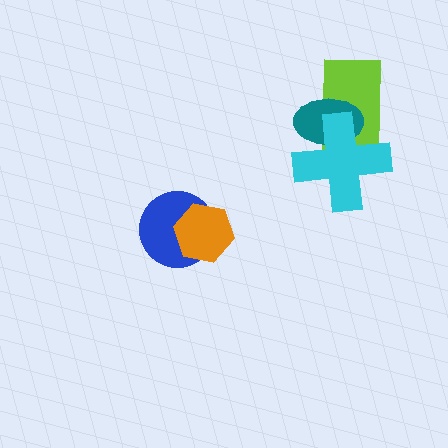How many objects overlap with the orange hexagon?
1 object overlaps with the orange hexagon.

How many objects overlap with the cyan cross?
2 objects overlap with the cyan cross.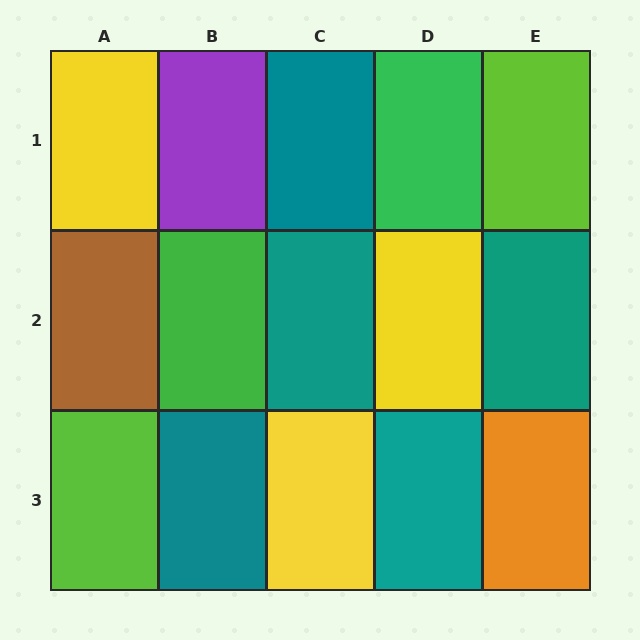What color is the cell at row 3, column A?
Lime.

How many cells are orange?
1 cell is orange.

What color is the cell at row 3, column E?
Orange.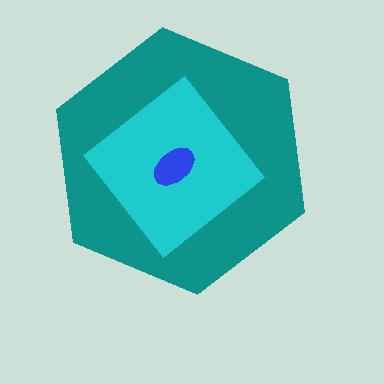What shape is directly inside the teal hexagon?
The cyan diamond.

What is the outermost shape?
The teal hexagon.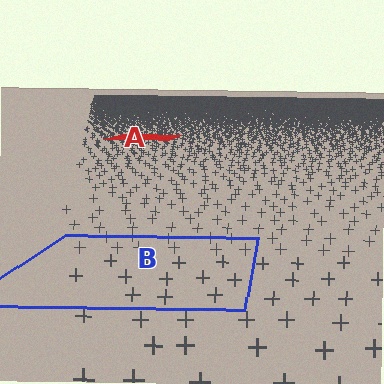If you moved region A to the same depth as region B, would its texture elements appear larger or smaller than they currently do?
They would appear larger. At a closer depth, the same texture elements are projected at a bigger on-screen size.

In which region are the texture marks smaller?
The texture marks are smaller in region A, because it is farther away.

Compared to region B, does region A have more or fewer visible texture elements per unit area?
Region A has more texture elements per unit area — they are packed more densely because it is farther away.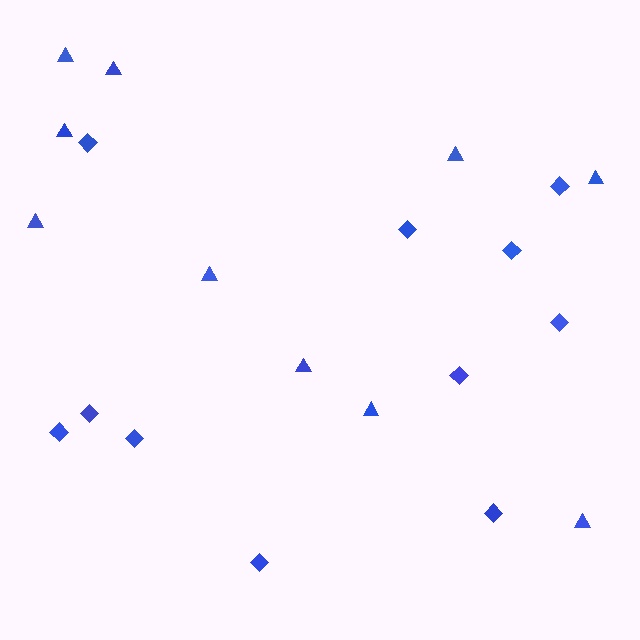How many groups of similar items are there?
There are 2 groups: one group of diamonds (11) and one group of triangles (10).